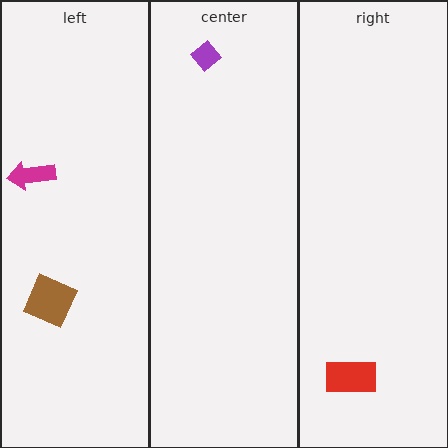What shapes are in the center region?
The purple diamond.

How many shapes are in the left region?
2.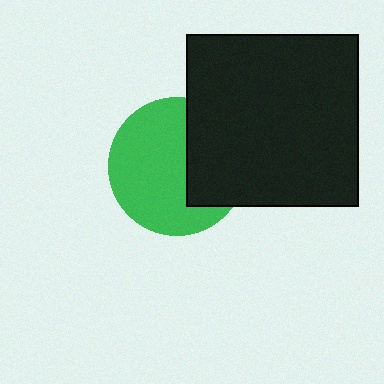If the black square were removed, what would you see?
You would see the complete green circle.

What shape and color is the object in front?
The object in front is a black square.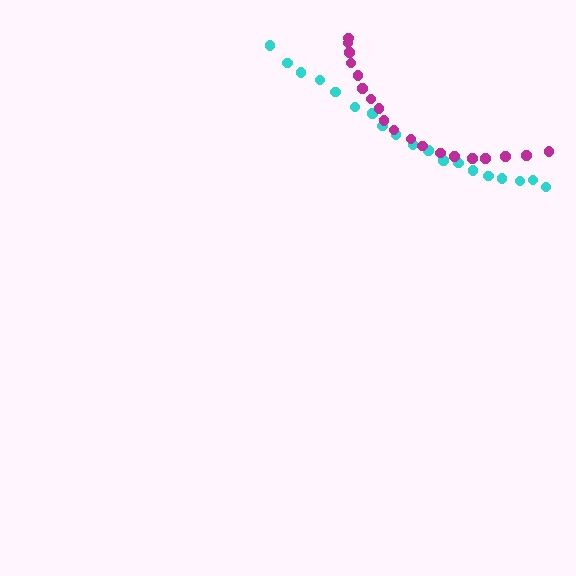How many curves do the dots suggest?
There are 2 distinct paths.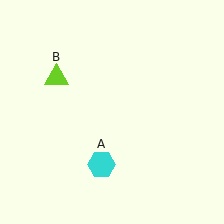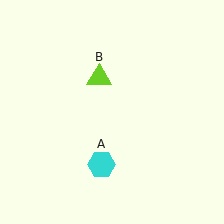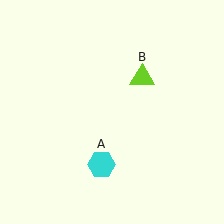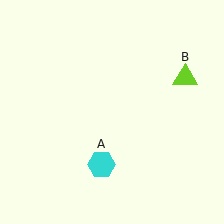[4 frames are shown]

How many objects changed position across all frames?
1 object changed position: lime triangle (object B).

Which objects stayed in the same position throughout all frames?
Cyan hexagon (object A) remained stationary.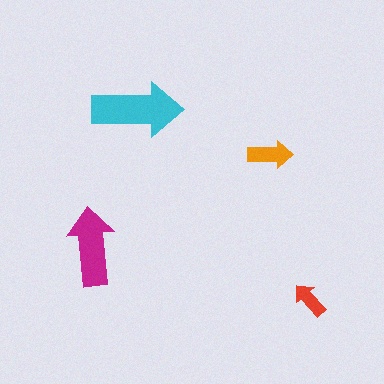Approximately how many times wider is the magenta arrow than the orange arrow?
About 1.5 times wider.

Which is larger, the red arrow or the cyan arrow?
The cyan one.